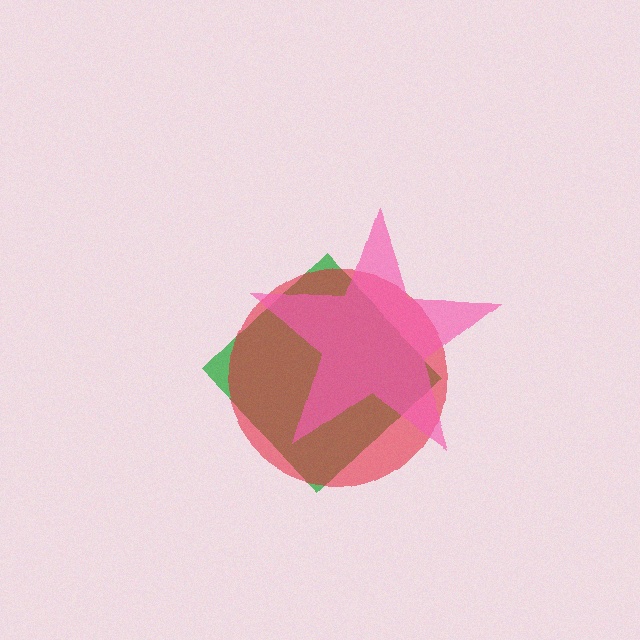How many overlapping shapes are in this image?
There are 3 overlapping shapes in the image.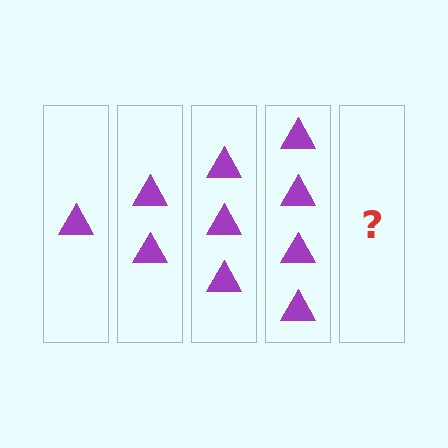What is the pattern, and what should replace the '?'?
The pattern is that each step adds one more triangle. The '?' should be 5 triangles.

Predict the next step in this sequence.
The next step is 5 triangles.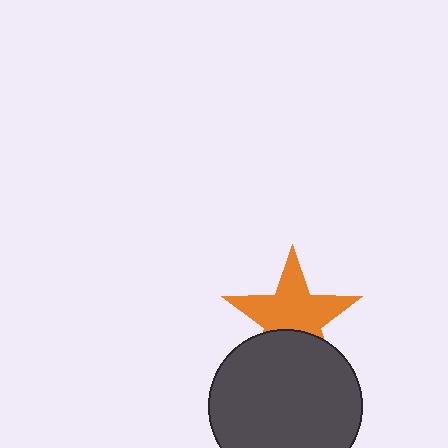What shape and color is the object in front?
The object in front is a dark gray circle.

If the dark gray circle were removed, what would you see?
You would see the complete orange star.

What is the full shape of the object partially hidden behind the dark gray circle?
The partially hidden object is an orange star.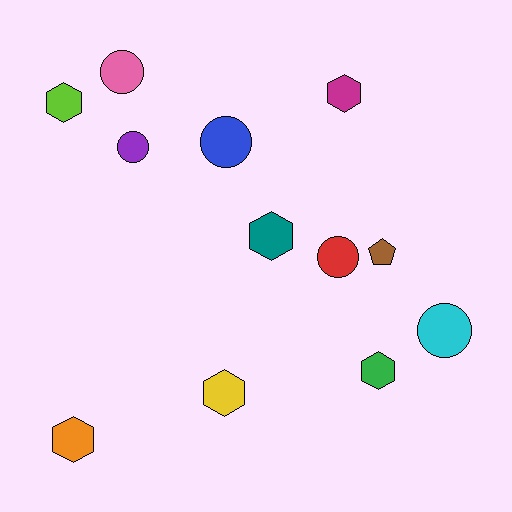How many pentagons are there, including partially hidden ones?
There is 1 pentagon.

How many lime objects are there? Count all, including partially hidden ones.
There is 1 lime object.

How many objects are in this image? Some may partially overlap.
There are 12 objects.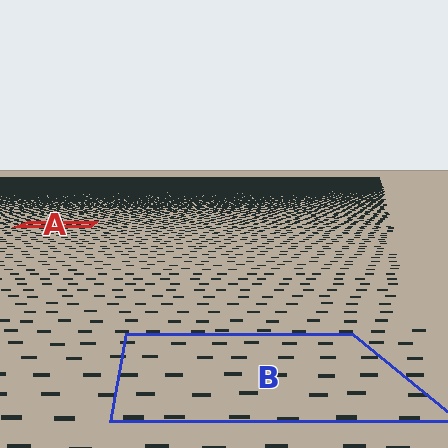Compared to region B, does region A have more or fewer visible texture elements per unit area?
Region A has more texture elements per unit area — they are packed more densely because it is farther away.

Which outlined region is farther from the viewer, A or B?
Region A is farther from the viewer — the texture elements inside it appear smaller and more densely packed.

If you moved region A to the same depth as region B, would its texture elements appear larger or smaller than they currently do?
They would appear larger. At a closer depth, the same texture elements are projected at a bigger on-screen size.